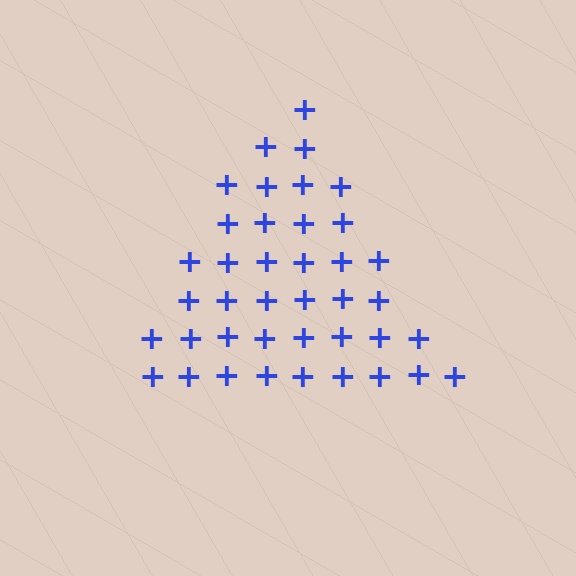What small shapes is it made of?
It is made of small plus signs.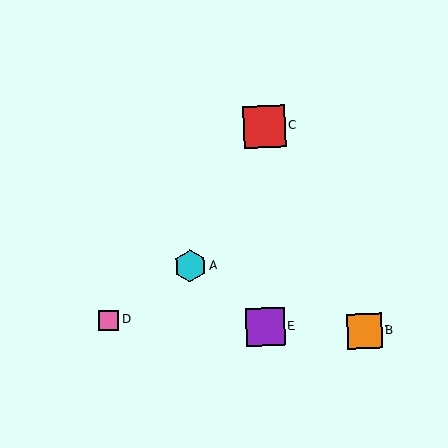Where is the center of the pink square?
The center of the pink square is at (109, 320).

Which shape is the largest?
The red square (labeled C) is the largest.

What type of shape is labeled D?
Shape D is a pink square.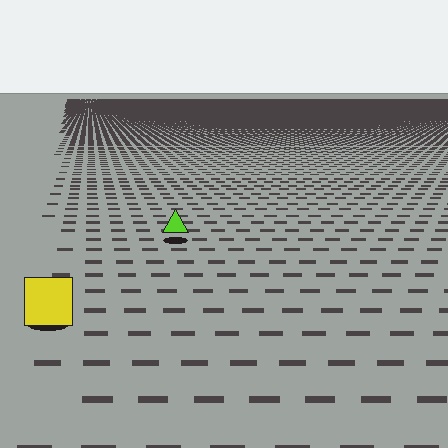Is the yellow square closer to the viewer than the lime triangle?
Yes. The yellow square is closer — you can tell from the texture gradient: the ground texture is coarser near it.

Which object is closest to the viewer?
The yellow square is closest. The texture marks near it are larger and more spread out.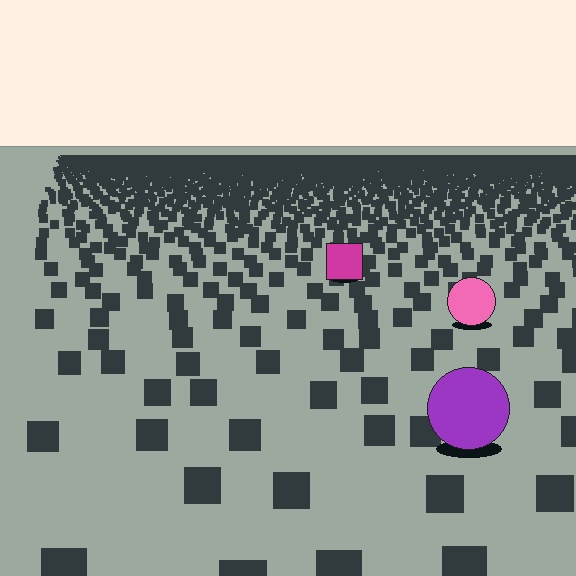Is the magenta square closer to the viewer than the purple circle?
No. The purple circle is closer — you can tell from the texture gradient: the ground texture is coarser near it.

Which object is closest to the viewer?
The purple circle is closest. The texture marks near it are larger and more spread out.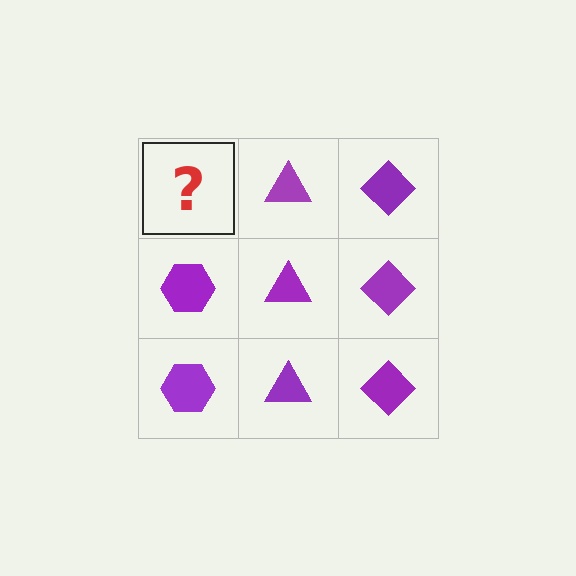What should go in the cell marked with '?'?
The missing cell should contain a purple hexagon.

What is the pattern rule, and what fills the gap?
The rule is that each column has a consistent shape. The gap should be filled with a purple hexagon.